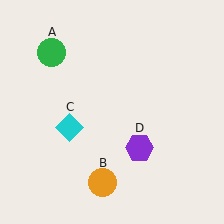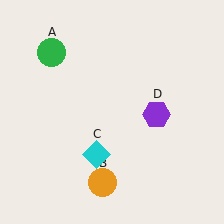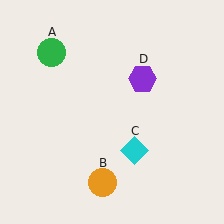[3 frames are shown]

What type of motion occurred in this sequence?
The cyan diamond (object C), purple hexagon (object D) rotated counterclockwise around the center of the scene.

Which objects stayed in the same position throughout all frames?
Green circle (object A) and orange circle (object B) remained stationary.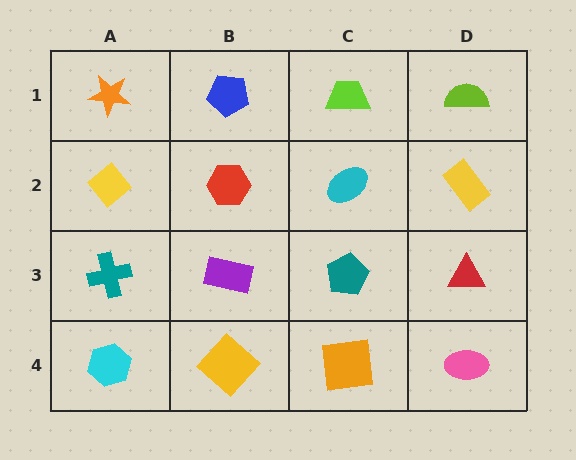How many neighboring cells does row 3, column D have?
3.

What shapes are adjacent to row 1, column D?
A yellow rectangle (row 2, column D), a lime trapezoid (row 1, column C).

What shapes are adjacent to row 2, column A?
An orange star (row 1, column A), a teal cross (row 3, column A), a red hexagon (row 2, column B).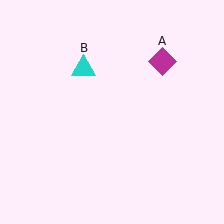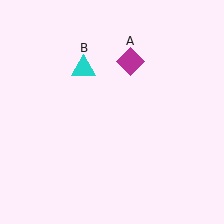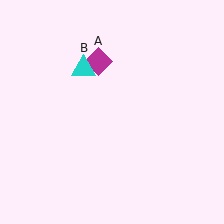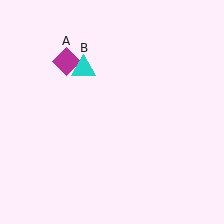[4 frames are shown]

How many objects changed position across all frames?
1 object changed position: magenta diamond (object A).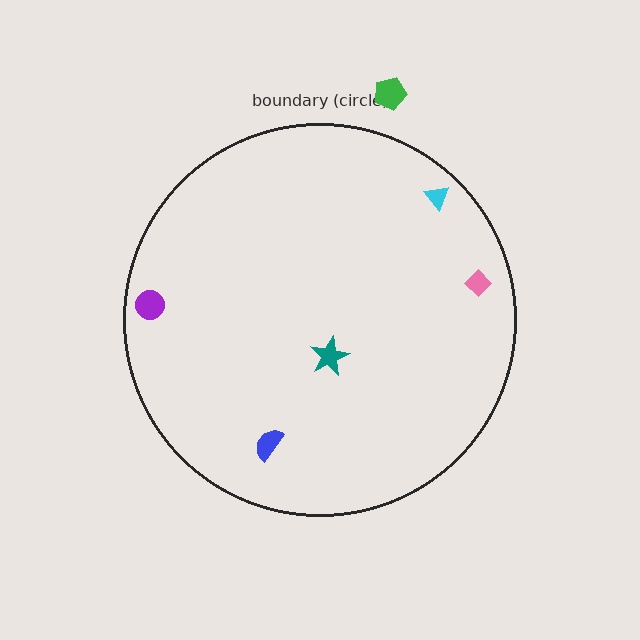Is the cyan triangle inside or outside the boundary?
Inside.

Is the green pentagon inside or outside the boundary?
Outside.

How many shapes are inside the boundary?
5 inside, 1 outside.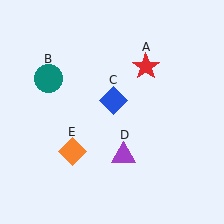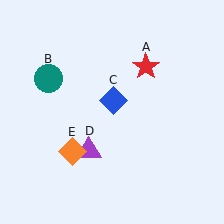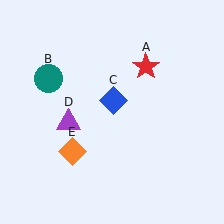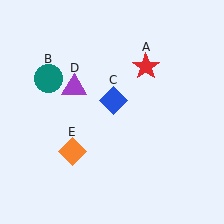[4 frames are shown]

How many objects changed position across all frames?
1 object changed position: purple triangle (object D).